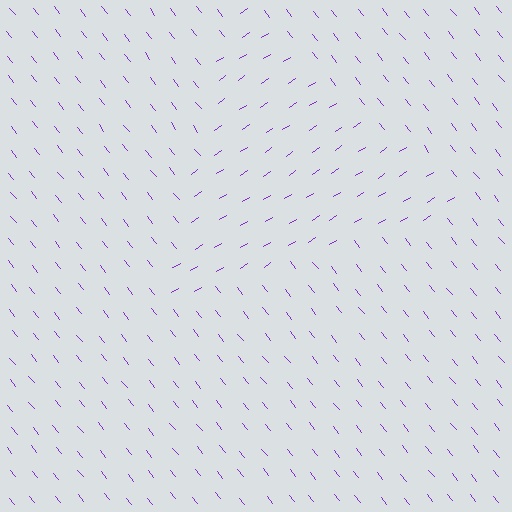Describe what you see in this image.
The image is filled with small purple line segments. A triangle region in the image has lines oriented differently from the surrounding lines, creating a visible texture boundary.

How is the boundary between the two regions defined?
The boundary is defined purely by a change in line orientation (approximately 84 degrees difference). All lines are the same color and thickness.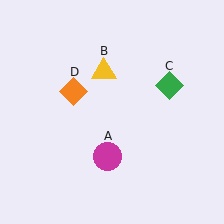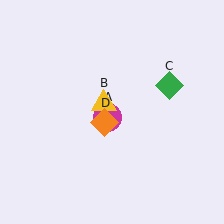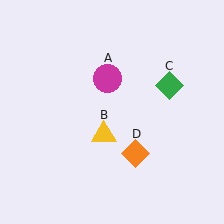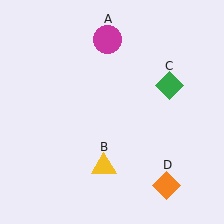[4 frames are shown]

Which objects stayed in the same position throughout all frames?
Green diamond (object C) remained stationary.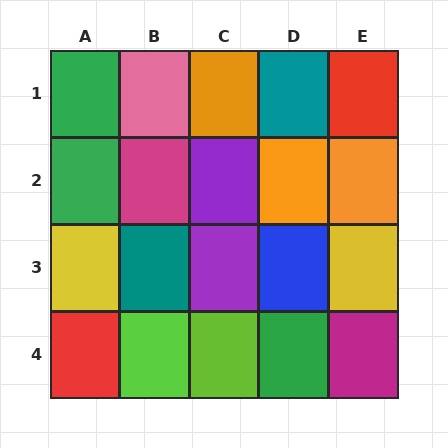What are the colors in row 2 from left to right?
Green, magenta, purple, orange, orange.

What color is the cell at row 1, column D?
Teal.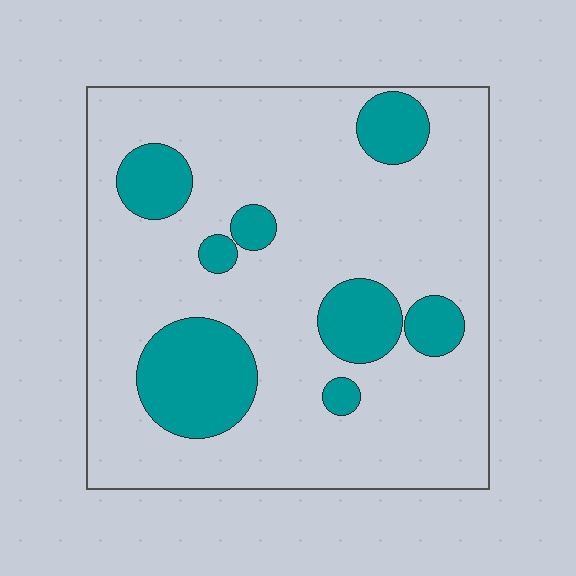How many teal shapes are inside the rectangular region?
8.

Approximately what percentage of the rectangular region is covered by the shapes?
Approximately 20%.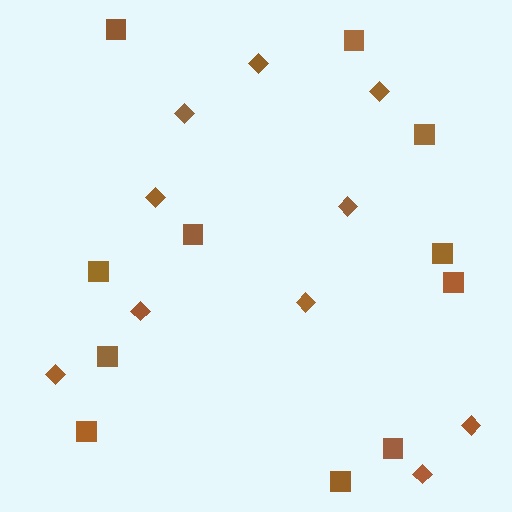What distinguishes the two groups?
There are 2 groups: one group of squares (11) and one group of diamonds (10).